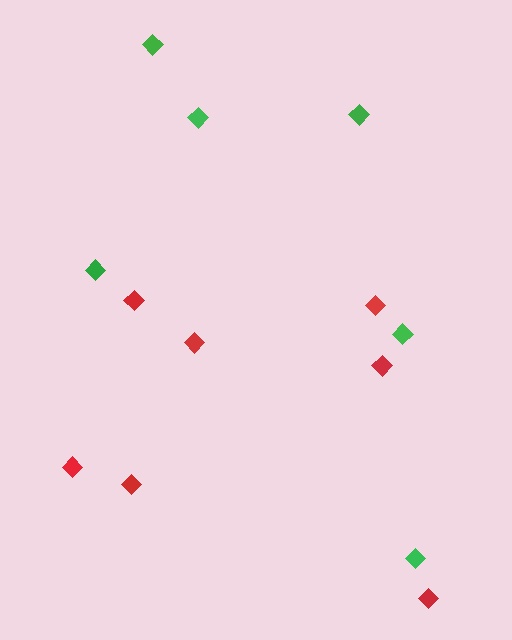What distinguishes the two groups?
There are 2 groups: one group of red diamonds (7) and one group of green diamonds (6).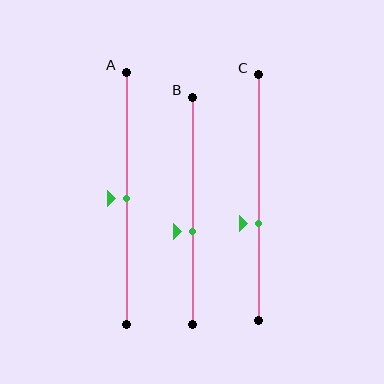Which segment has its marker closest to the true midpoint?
Segment A has its marker closest to the true midpoint.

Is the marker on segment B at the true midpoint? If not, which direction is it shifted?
No, the marker on segment B is shifted downward by about 9% of the segment length.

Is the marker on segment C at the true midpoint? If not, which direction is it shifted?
No, the marker on segment C is shifted downward by about 11% of the segment length.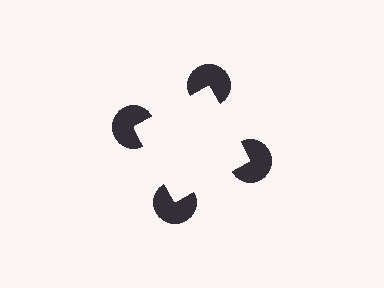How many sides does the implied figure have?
4 sides.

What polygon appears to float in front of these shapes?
An illusory square — its edges are inferred from the aligned wedge cuts in the pac-man discs, not physically drawn.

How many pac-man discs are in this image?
There are 4 — one at each vertex of the illusory square.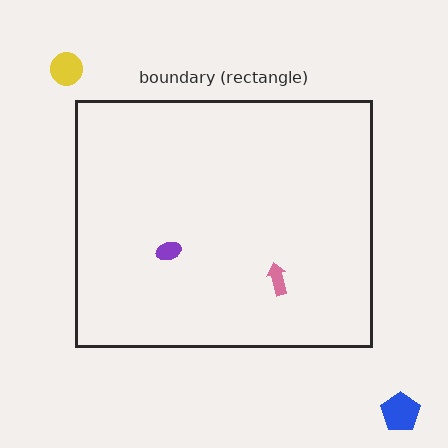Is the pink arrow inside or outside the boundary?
Inside.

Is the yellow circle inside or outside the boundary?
Outside.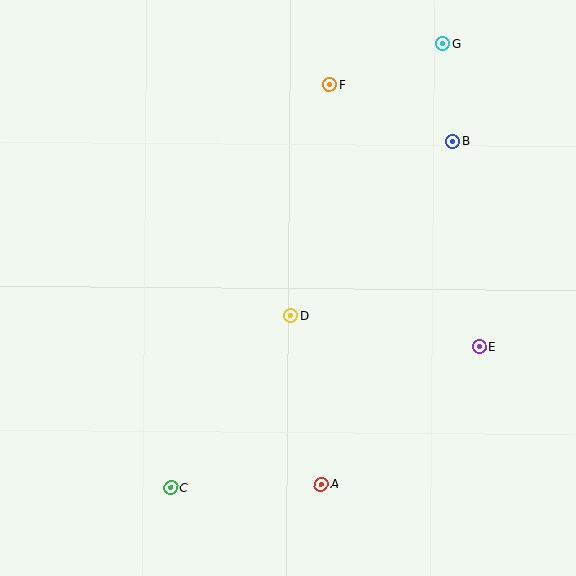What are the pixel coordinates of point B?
Point B is at (453, 142).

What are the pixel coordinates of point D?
Point D is at (290, 316).